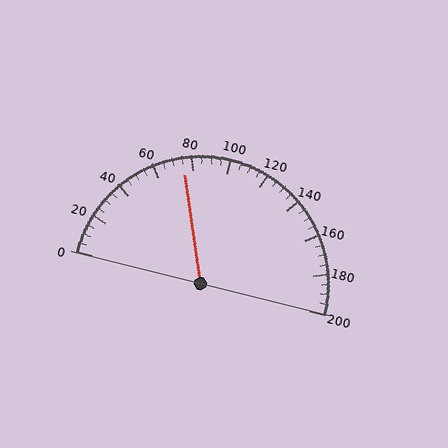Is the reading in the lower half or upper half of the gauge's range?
The reading is in the lower half of the range (0 to 200).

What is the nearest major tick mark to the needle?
The nearest major tick mark is 80.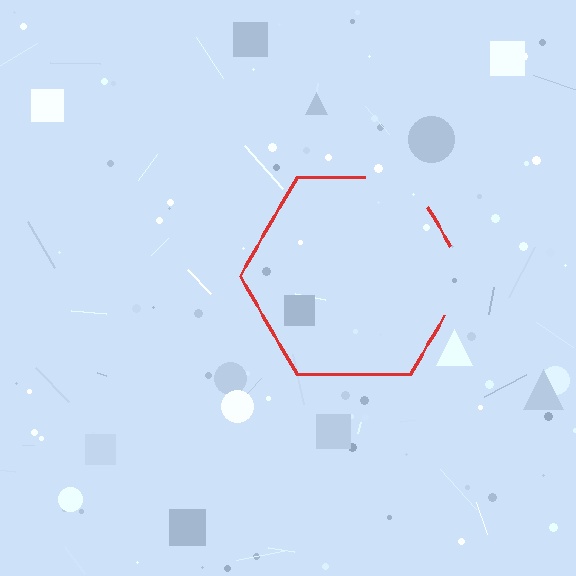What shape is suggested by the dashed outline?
The dashed outline suggests a hexagon.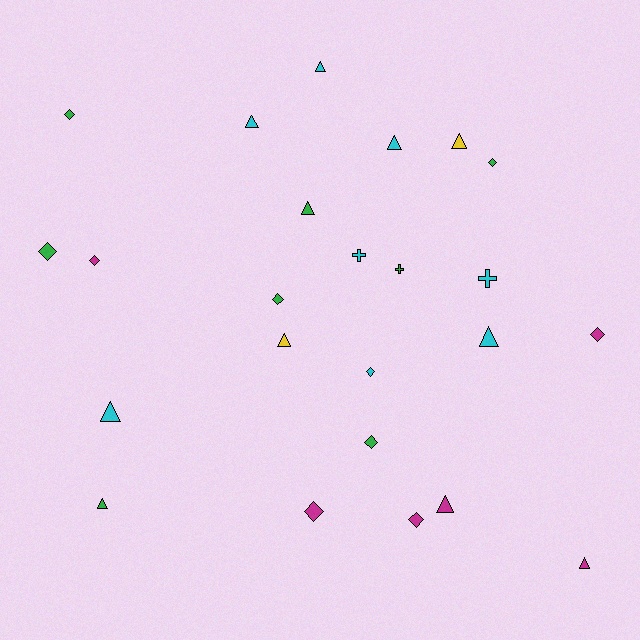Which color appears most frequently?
Cyan, with 8 objects.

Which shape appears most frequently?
Triangle, with 11 objects.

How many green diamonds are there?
There are 5 green diamonds.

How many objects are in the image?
There are 24 objects.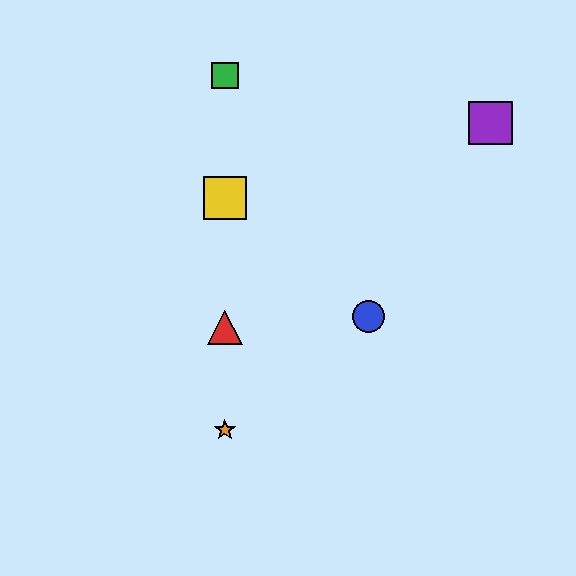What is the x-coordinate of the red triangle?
The red triangle is at x≈225.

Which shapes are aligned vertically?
The red triangle, the green square, the yellow square, the orange star are aligned vertically.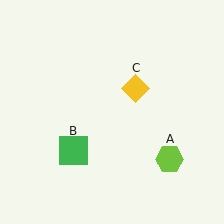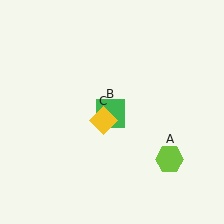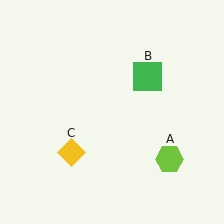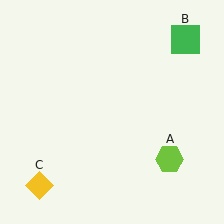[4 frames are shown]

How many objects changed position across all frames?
2 objects changed position: green square (object B), yellow diamond (object C).